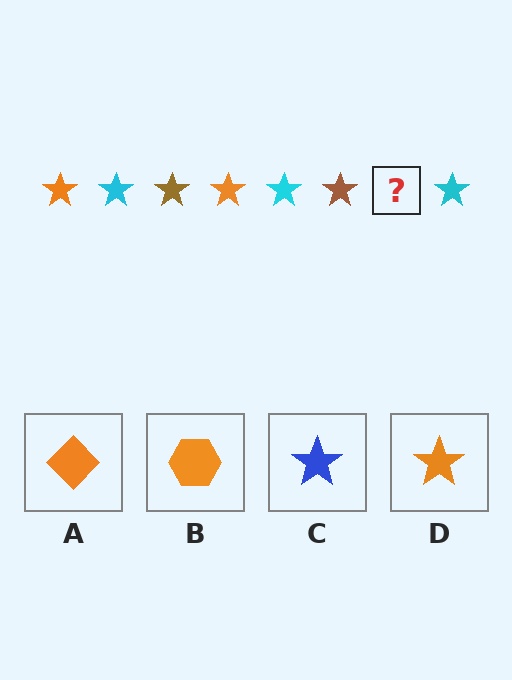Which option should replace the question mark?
Option D.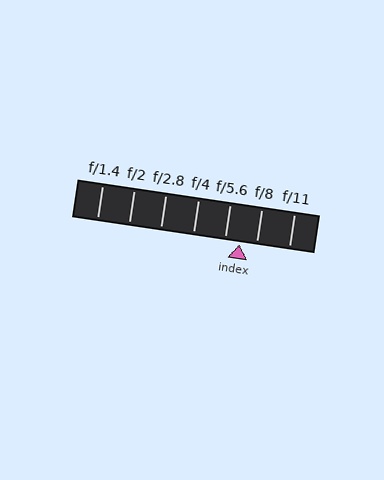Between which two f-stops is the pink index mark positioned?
The index mark is between f/5.6 and f/8.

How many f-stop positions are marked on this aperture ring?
There are 7 f-stop positions marked.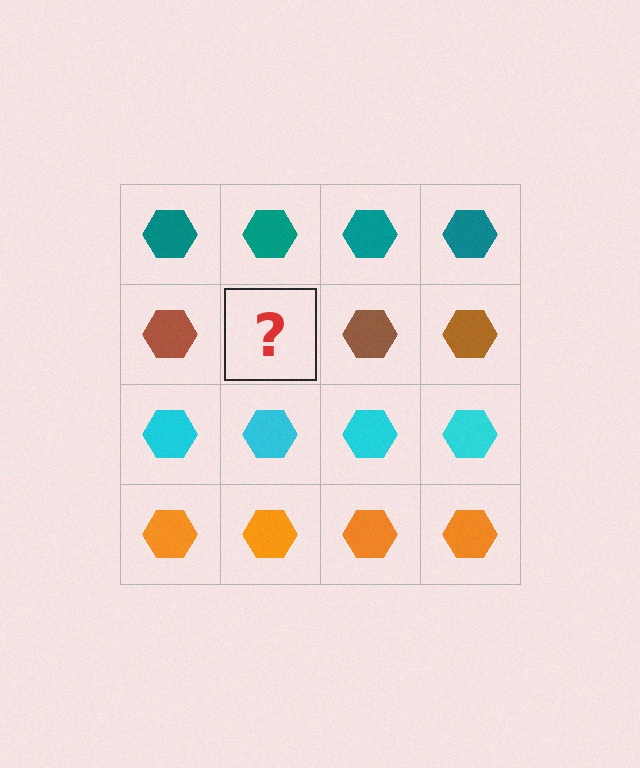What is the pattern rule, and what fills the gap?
The rule is that each row has a consistent color. The gap should be filled with a brown hexagon.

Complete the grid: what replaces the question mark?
The question mark should be replaced with a brown hexagon.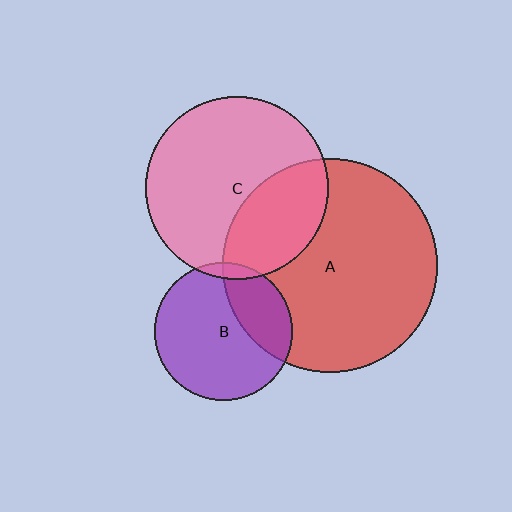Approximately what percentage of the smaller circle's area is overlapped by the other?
Approximately 35%.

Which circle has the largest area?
Circle A (red).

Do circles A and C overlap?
Yes.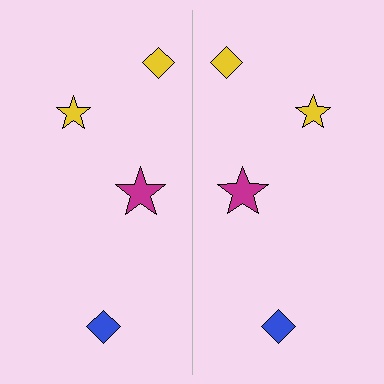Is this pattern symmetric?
Yes, this pattern has bilateral (reflection) symmetry.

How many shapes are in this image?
There are 8 shapes in this image.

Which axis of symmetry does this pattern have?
The pattern has a vertical axis of symmetry running through the center of the image.